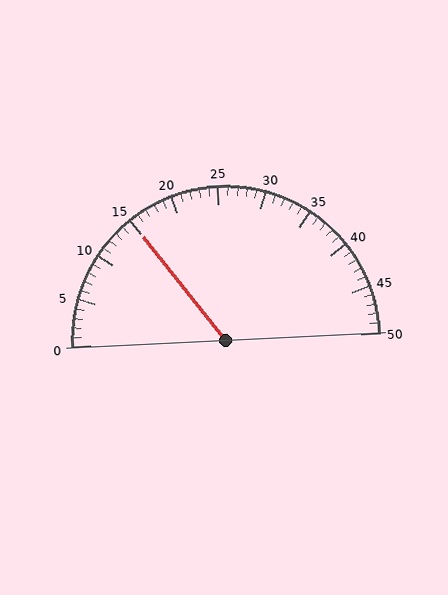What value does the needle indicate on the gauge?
The needle indicates approximately 15.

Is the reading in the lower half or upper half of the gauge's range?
The reading is in the lower half of the range (0 to 50).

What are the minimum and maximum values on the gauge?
The gauge ranges from 0 to 50.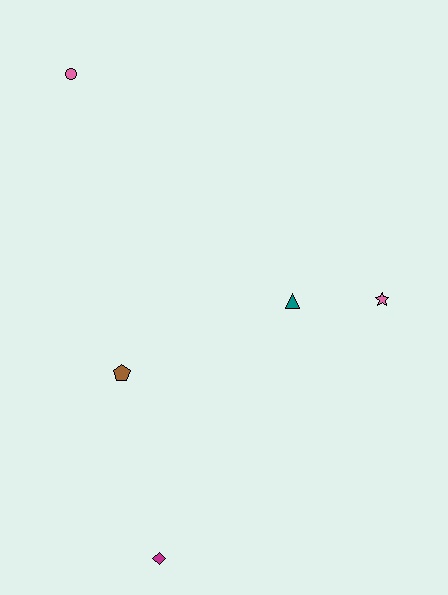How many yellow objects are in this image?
There are no yellow objects.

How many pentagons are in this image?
There is 1 pentagon.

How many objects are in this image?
There are 5 objects.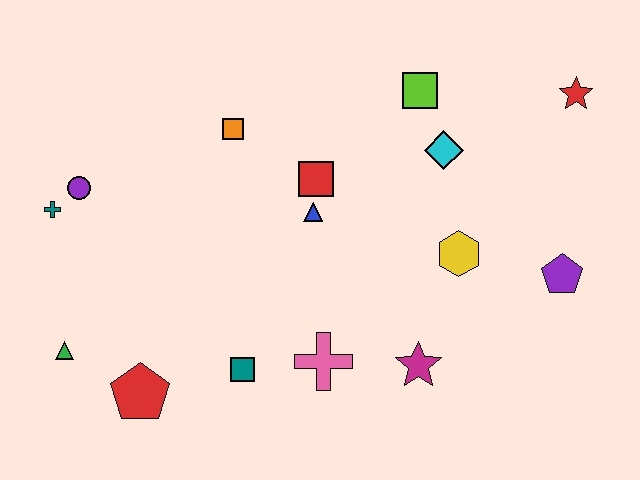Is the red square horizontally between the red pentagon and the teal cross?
No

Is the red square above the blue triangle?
Yes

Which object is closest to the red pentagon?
The green triangle is closest to the red pentagon.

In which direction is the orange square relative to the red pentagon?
The orange square is above the red pentagon.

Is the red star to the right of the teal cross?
Yes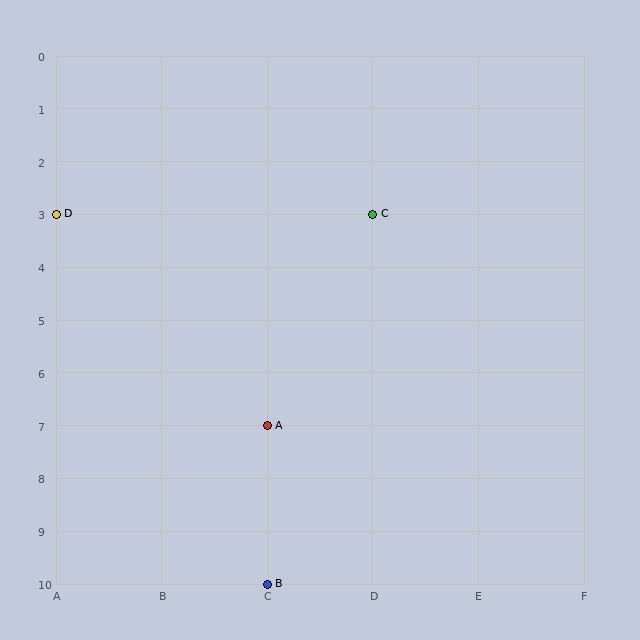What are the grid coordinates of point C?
Point C is at grid coordinates (D, 3).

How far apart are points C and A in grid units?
Points C and A are 1 column and 4 rows apart (about 4.1 grid units diagonally).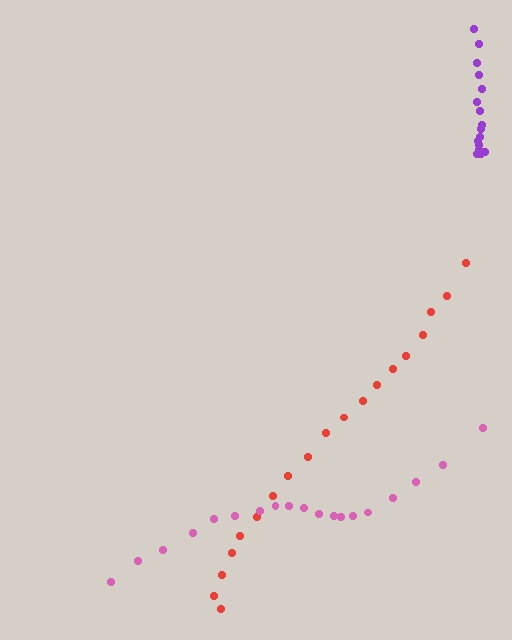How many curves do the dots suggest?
There are 3 distinct paths.